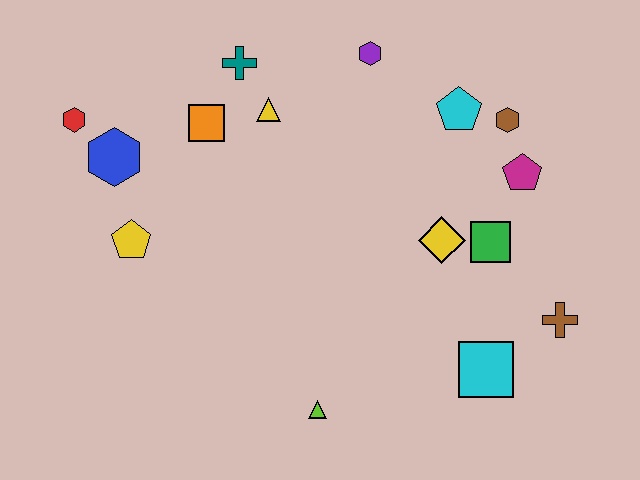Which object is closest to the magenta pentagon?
The brown hexagon is closest to the magenta pentagon.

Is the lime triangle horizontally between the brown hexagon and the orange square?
Yes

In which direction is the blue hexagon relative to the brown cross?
The blue hexagon is to the left of the brown cross.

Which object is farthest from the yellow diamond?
The red hexagon is farthest from the yellow diamond.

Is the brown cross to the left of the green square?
No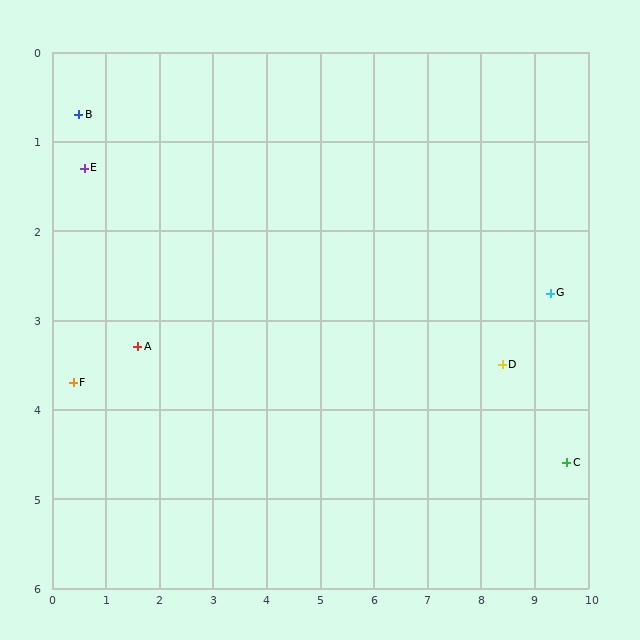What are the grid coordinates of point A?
Point A is at approximately (1.6, 3.3).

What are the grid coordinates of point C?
Point C is at approximately (9.6, 4.6).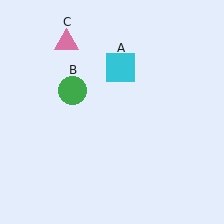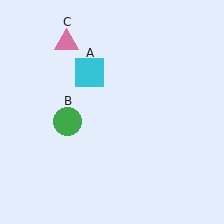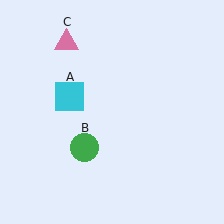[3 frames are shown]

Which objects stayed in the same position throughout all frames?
Pink triangle (object C) remained stationary.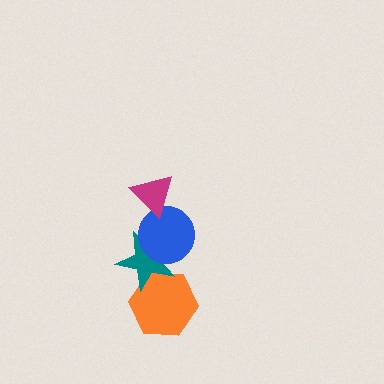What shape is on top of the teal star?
The blue circle is on top of the teal star.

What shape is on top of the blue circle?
The magenta triangle is on top of the blue circle.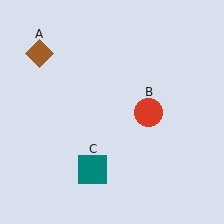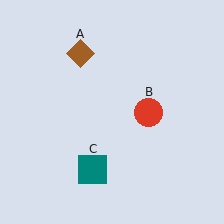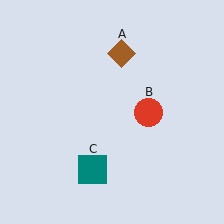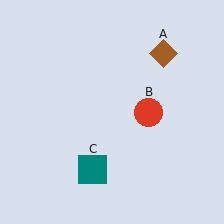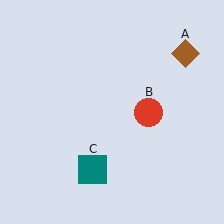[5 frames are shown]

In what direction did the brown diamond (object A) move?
The brown diamond (object A) moved right.